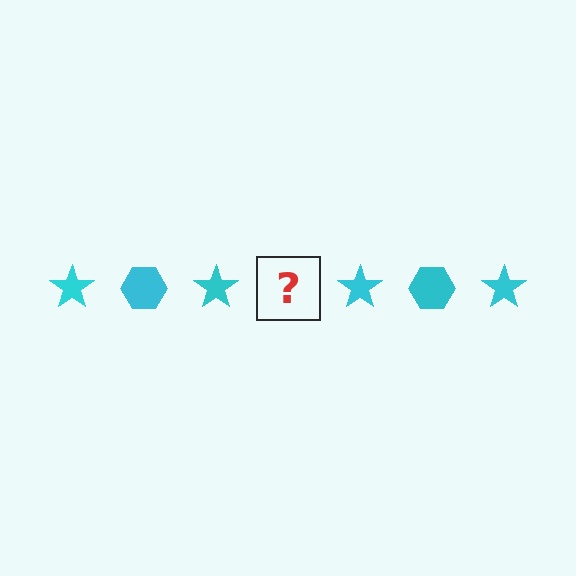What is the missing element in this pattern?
The missing element is a cyan hexagon.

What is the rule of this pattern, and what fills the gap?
The rule is that the pattern cycles through star, hexagon shapes in cyan. The gap should be filled with a cyan hexagon.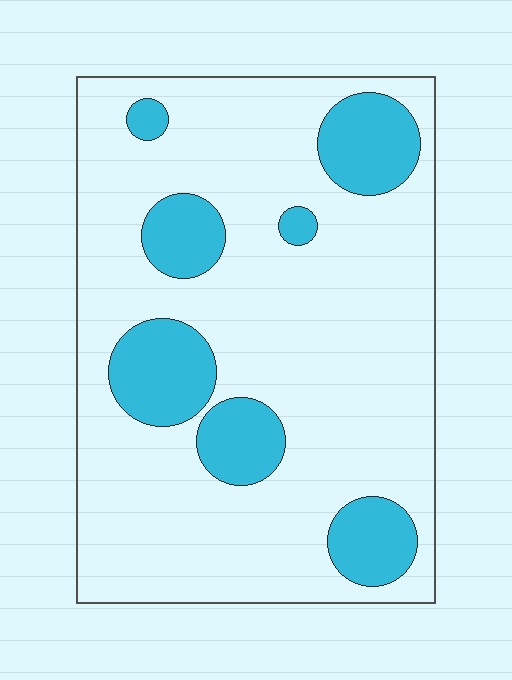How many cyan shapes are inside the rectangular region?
7.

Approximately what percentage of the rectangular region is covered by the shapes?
Approximately 20%.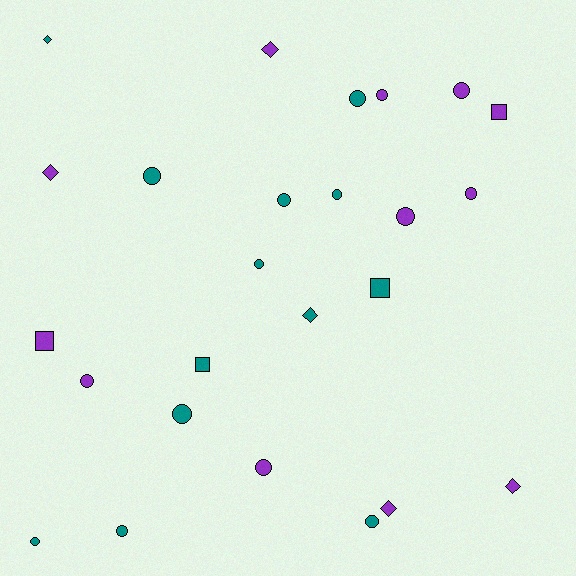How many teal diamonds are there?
There are 2 teal diamonds.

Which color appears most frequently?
Teal, with 13 objects.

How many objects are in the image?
There are 25 objects.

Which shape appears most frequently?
Circle, with 15 objects.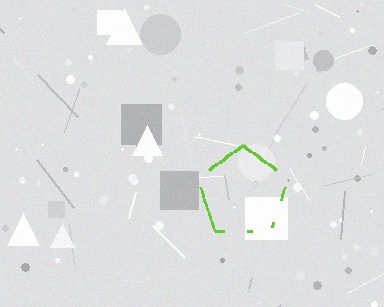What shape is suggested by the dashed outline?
The dashed outline suggests a pentagon.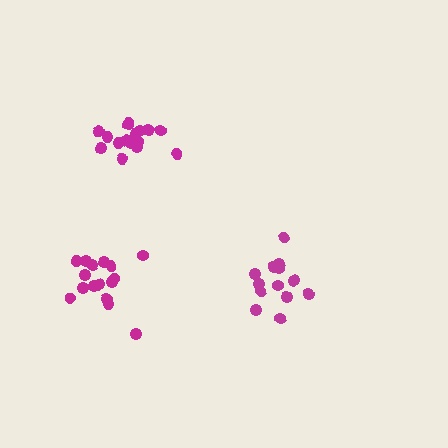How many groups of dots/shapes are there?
There are 3 groups.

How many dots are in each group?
Group 1: 13 dots, Group 2: 16 dots, Group 3: 16 dots (45 total).